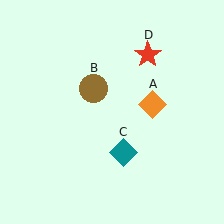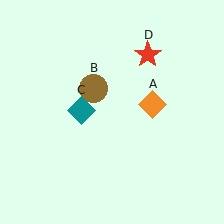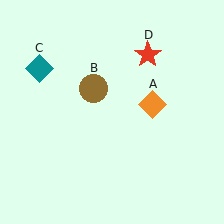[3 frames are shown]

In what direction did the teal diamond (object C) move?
The teal diamond (object C) moved up and to the left.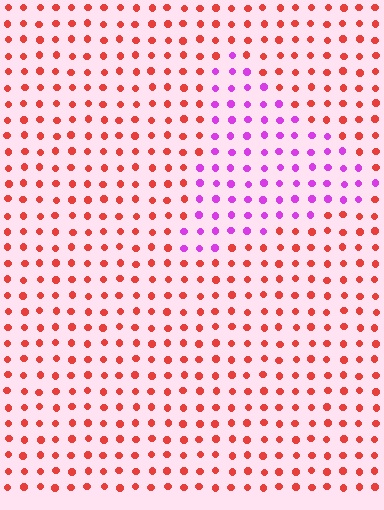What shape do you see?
I see a triangle.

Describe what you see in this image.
The image is filled with small red elements in a uniform arrangement. A triangle-shaped region is visible where the elements are tinted to a slightly different hue, forming a subtle color boundary.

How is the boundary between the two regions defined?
The boundary is defined purely by a slight shift in hue (about 67 degrees). Spacing, size, and orientation are identical on both sides.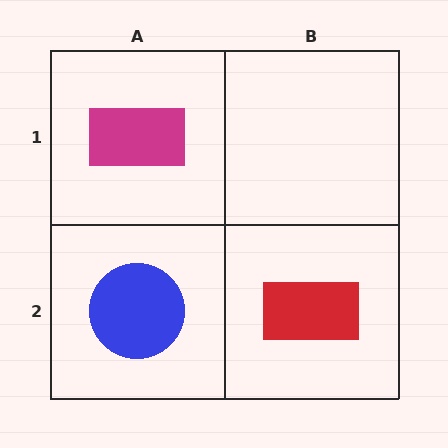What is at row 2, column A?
A blue circle.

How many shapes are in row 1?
1 shape.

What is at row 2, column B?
A red rectangle.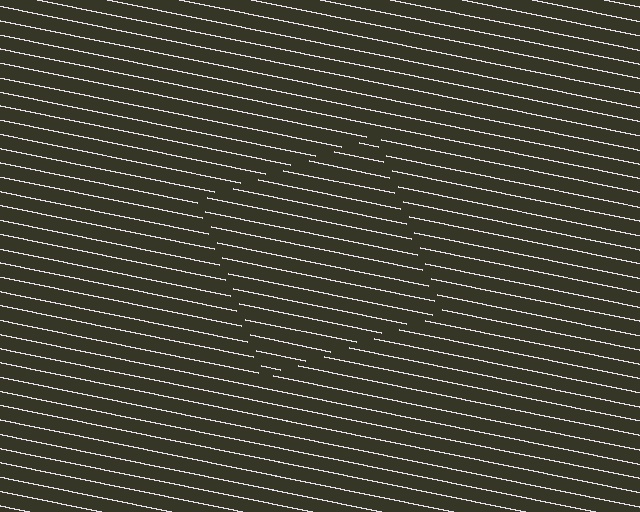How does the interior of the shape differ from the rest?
The interior of the shape contains the same grating, shifted by half a period — the contour is defined by the phase discontinuity where line-ends from the inner and outer gratings abut.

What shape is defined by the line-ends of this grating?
An illusory square. The interior of the shape contains the same grating, shifted by half a period — the contour is defined by the phase discontinuity where line-ends from the inner and outer gratings abut.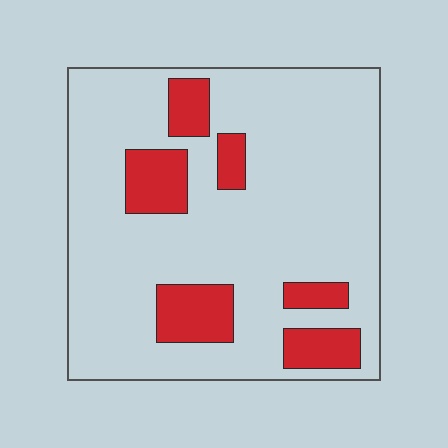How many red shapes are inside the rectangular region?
6.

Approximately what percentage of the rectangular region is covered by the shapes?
Approximately 20%.